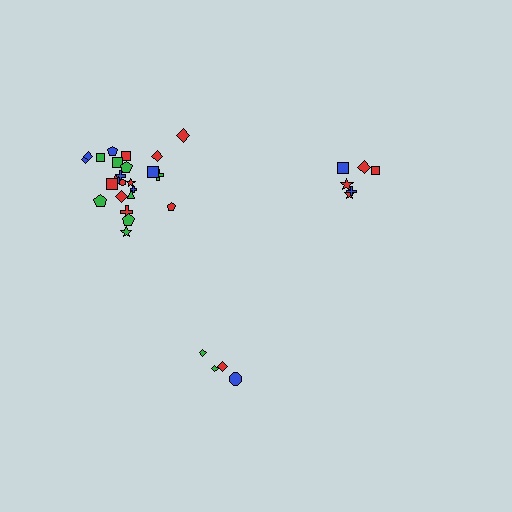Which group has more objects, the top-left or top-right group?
The top-left group.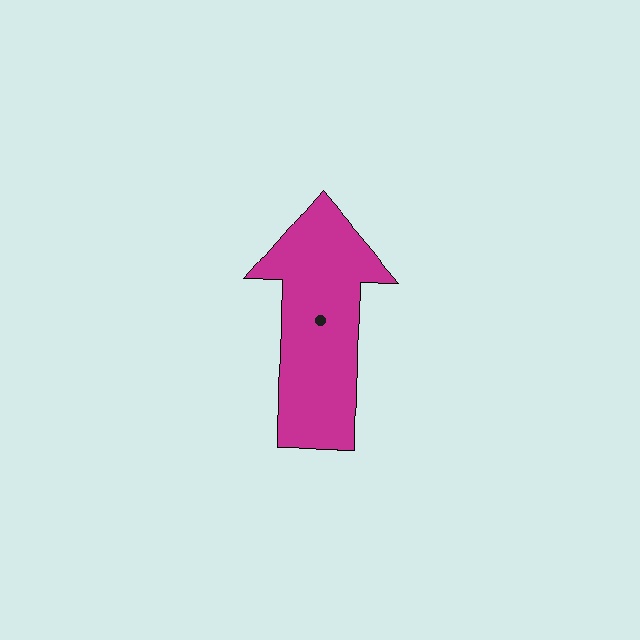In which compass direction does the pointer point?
North.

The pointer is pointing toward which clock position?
Roughly 12 o'clock.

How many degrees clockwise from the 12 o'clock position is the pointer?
Approximately 0 degrees.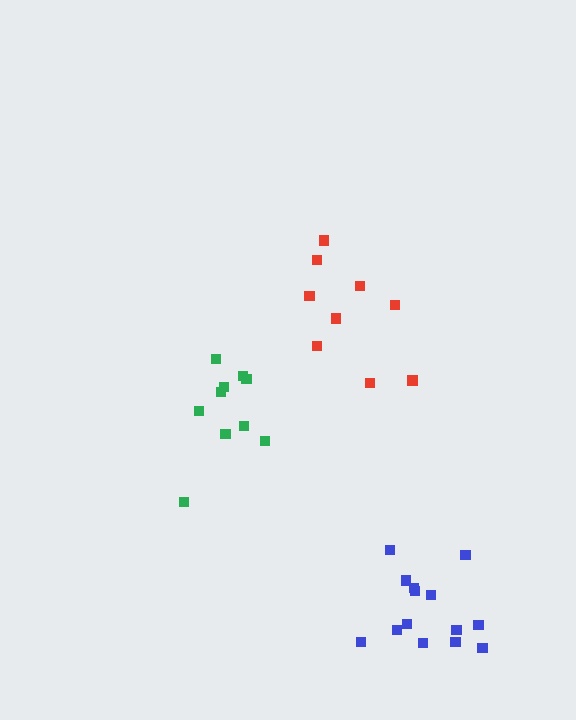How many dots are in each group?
Group 1: 10 dots, Group 2: 9 dots, Group 3: 14 dots (33 total).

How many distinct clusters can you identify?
There are 3 distinct clusters.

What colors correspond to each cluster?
The clusters are colored: green, red, blue.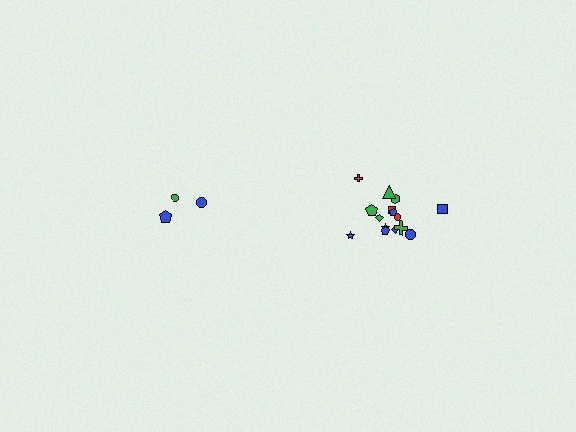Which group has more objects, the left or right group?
The right group.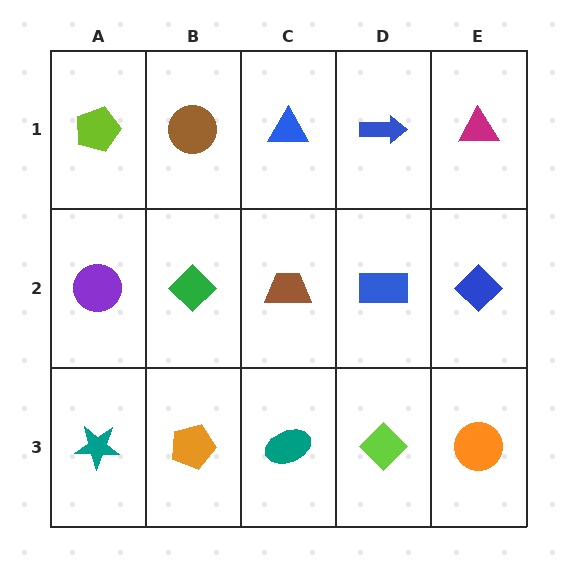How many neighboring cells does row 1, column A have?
2.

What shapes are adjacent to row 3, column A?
A purple circle (row 2, column A), an orange pentagon (row 3, column B).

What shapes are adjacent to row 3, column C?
A brown trapezoid (row 2, column C), an orange pentagon (row 3, column B), a lime diamond (row 3, column D).